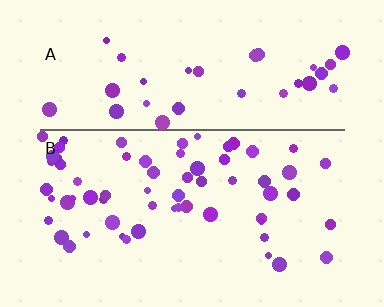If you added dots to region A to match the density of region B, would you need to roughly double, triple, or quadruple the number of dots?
Approximately double.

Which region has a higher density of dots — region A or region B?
B (the bottom).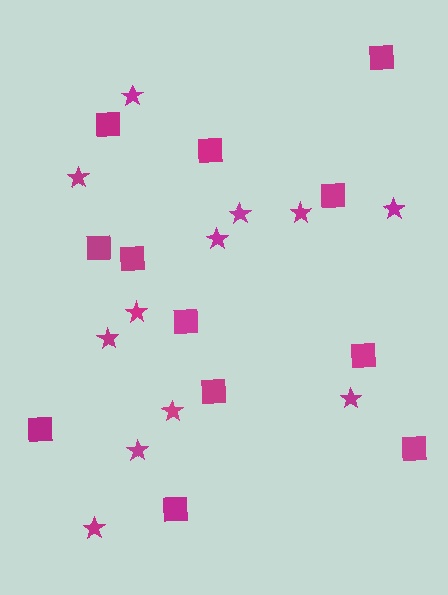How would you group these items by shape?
There are 2 groups: one group of squares (12) and one group of stars (12).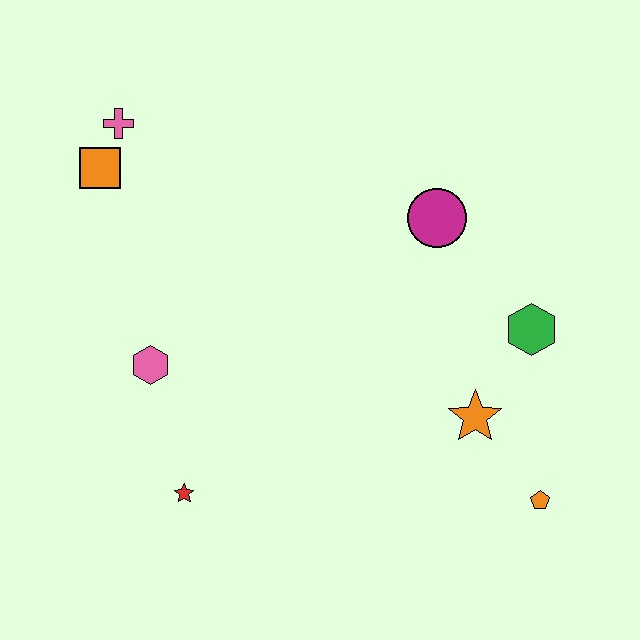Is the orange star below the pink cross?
Yes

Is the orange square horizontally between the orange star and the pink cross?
No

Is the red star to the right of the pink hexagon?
Yes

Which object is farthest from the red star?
The green hexagon is farthest from the red star.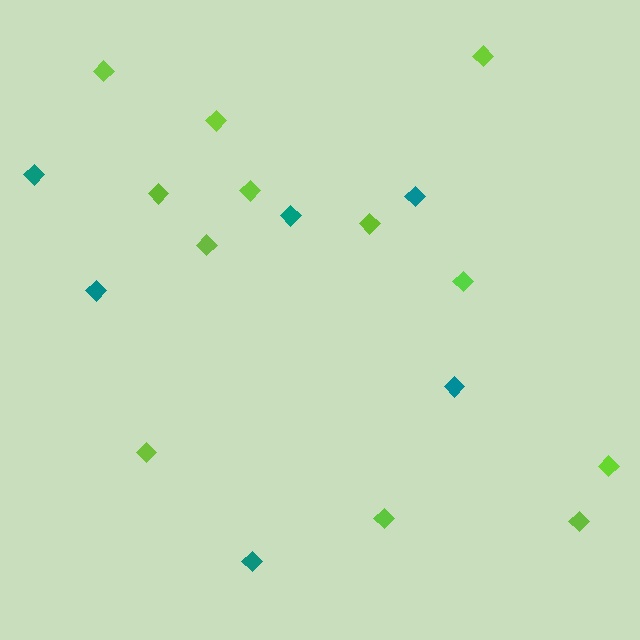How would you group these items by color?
There are 2 groups: one group of lime diamonds (12) and one group of teal diamonds (6).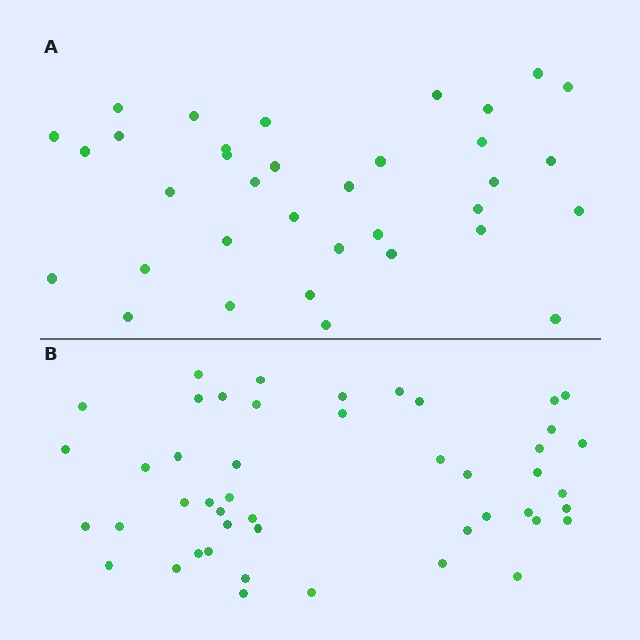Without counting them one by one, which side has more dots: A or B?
Region B (the bottom region) has more dots.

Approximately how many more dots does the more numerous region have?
Region B has roughly 12 or so more dots than region A.